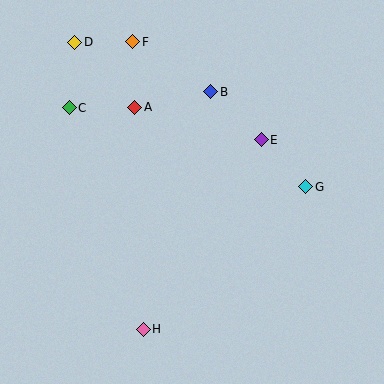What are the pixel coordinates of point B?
Point B is at (211, 92).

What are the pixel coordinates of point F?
Point F is at (133, 42).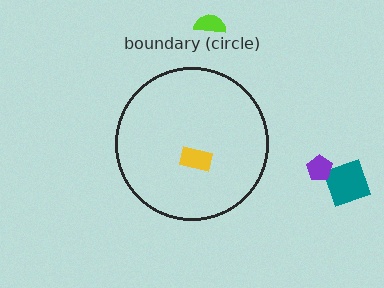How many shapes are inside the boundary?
1 inside, 3 outside.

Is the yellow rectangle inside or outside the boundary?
Inside.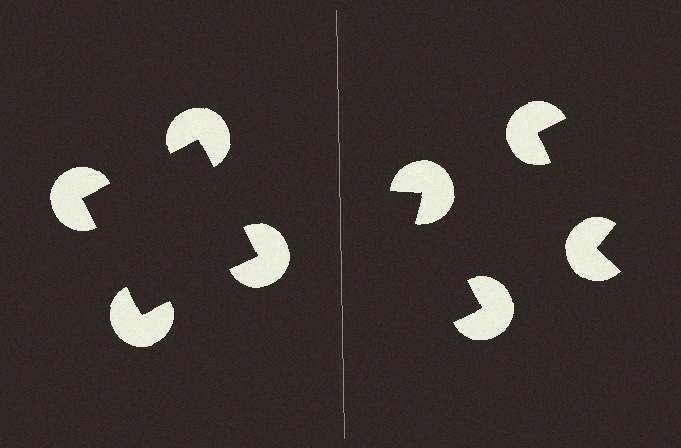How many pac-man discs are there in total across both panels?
8 — 4 on each side.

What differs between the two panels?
The pac-man discs are positioned identically on both sides; only the wedge orientations differ. On the left they align to a square; on the right they are misaligned.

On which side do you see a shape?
An illusory square appears on the left side. On the right side the wedge cuts are rotated, so no coherent shape forms.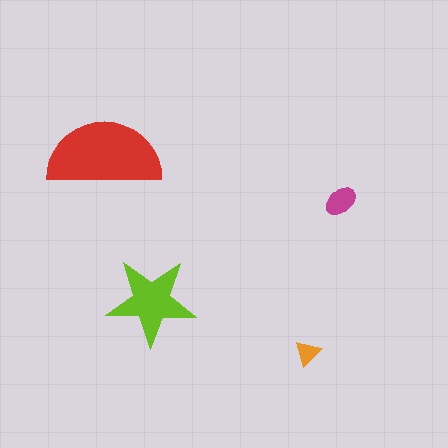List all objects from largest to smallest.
The red semicircle, the lime star, the magenta ellipse, the orange triangle.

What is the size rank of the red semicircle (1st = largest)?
1st.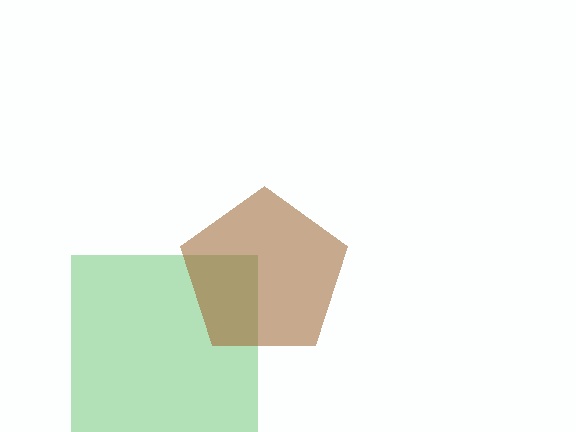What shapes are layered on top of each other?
The layered shapes are: a green square, a brown pentagon.